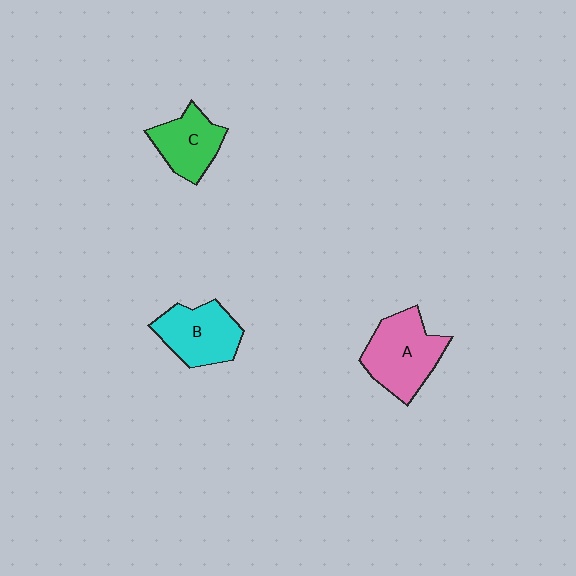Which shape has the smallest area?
Shape C (green).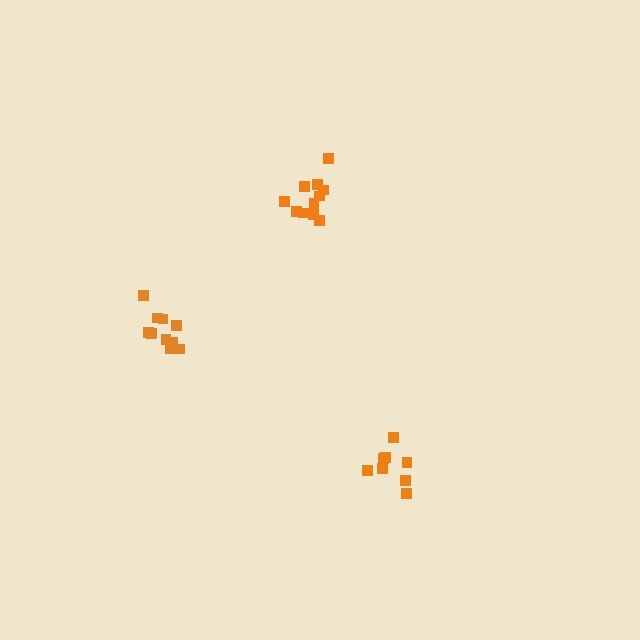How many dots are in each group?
Group 1: 11 dots, Group 2: 8 dots, Group 3: 10 dots (29 total).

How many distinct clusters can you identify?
There are 3 distinct clusters.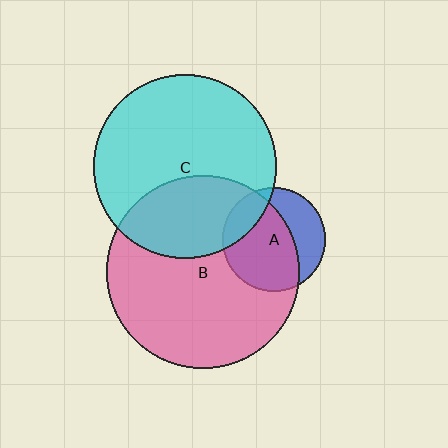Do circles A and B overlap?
Yes.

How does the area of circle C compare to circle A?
Approximately 3.1 times.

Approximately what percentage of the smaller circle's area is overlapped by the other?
Approximately 65%.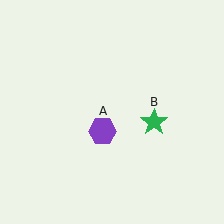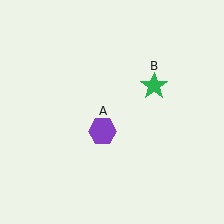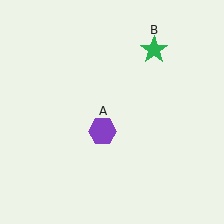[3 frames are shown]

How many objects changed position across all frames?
1 object changed position: green star (object B).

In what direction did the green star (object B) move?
The green star (object B) moved up.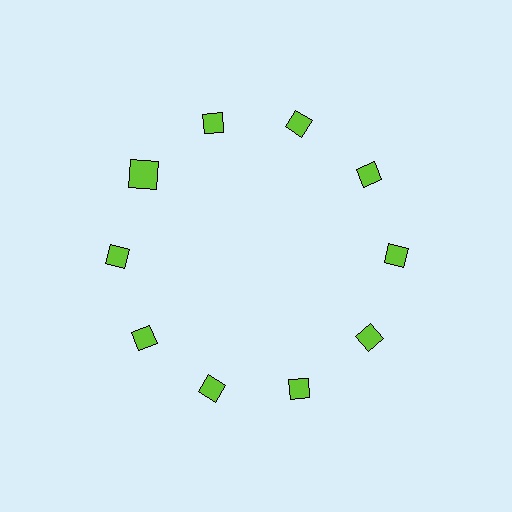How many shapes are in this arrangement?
There are 10 shapes arranged in a ring pattern.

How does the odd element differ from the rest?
It has a different shape: square instead of diamond.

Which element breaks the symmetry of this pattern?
The lime square at roughly the 10 o'clock position breaks the symmetry. All other shapes are lime diamonds.